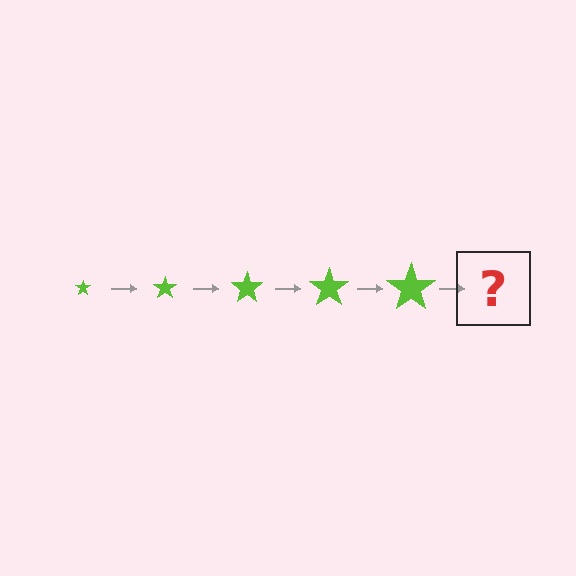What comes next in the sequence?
The next element should be a lime star, larger than the previous one.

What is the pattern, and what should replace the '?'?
The pattern is that the star gets progressively larger each step. The '?' should be a lime star, larger than the previous one.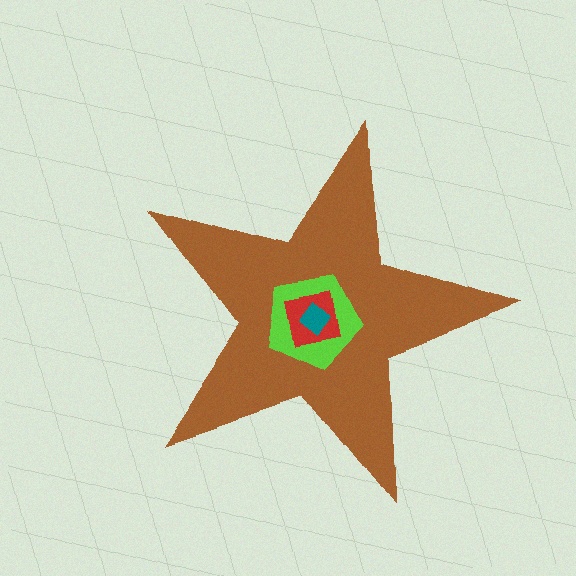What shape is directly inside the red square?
The teal diamond.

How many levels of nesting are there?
4.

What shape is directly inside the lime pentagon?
The red square.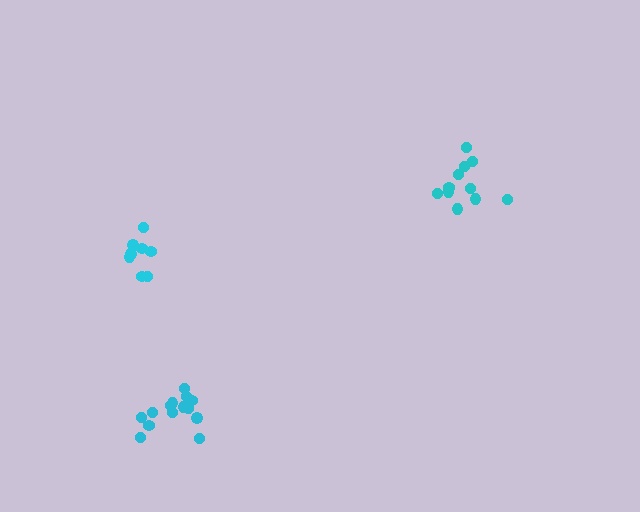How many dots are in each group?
Group 1: 8 dots, Group 2: 14 dots, Group 3: 11 dots (33 total).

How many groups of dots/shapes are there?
There are 3 groups.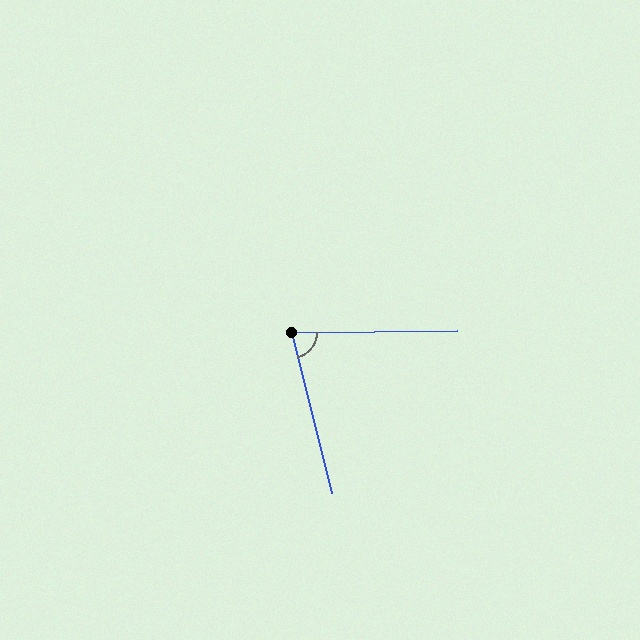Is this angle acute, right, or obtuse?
It is acute.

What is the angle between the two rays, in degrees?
Approximately 77 degrees.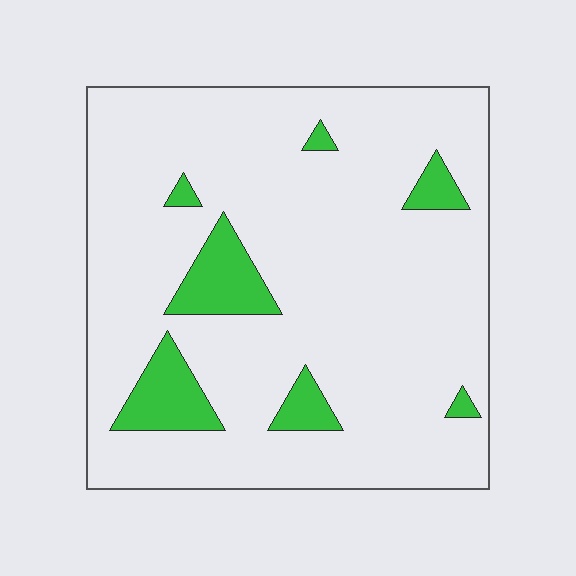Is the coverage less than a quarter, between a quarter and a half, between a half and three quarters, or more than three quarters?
Less than a quarter.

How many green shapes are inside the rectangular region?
7.